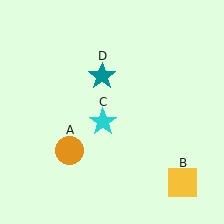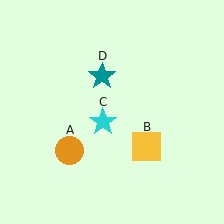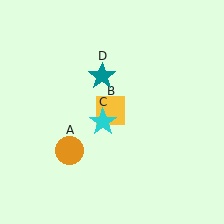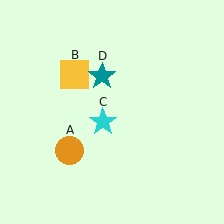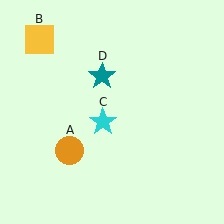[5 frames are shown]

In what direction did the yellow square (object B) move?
The yellow square (object B) moved up and to the left.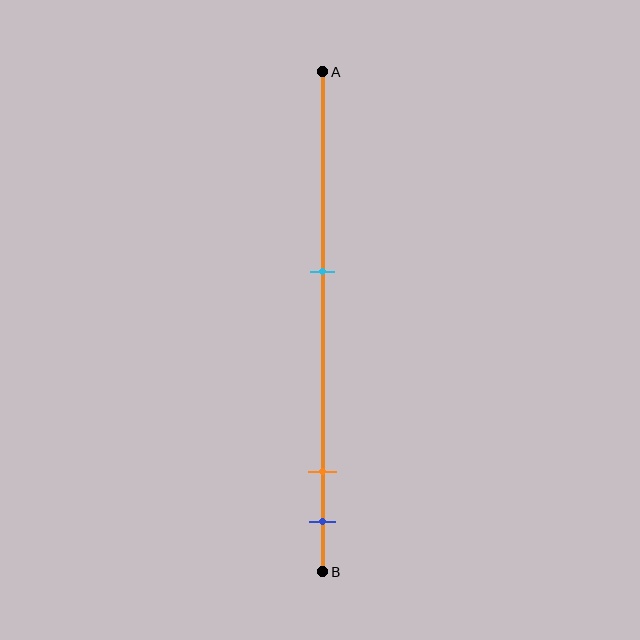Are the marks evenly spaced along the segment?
No, the marks are not evenly spaced.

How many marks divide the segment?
There are 3 marks dividing the segment.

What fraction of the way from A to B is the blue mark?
The blue mark is approximately 90% (0.9) of the way from A to B.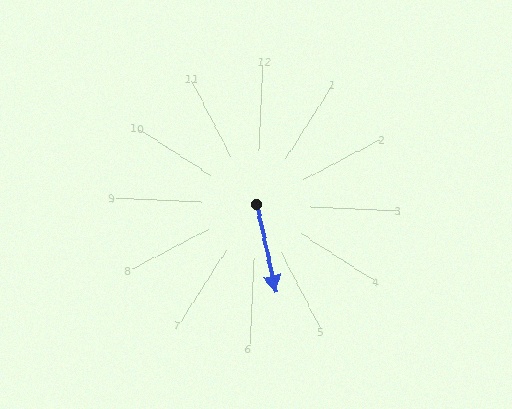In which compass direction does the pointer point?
South.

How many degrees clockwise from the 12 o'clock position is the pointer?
Approximately 165 degrees.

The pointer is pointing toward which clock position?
Roughly 5 o'clock.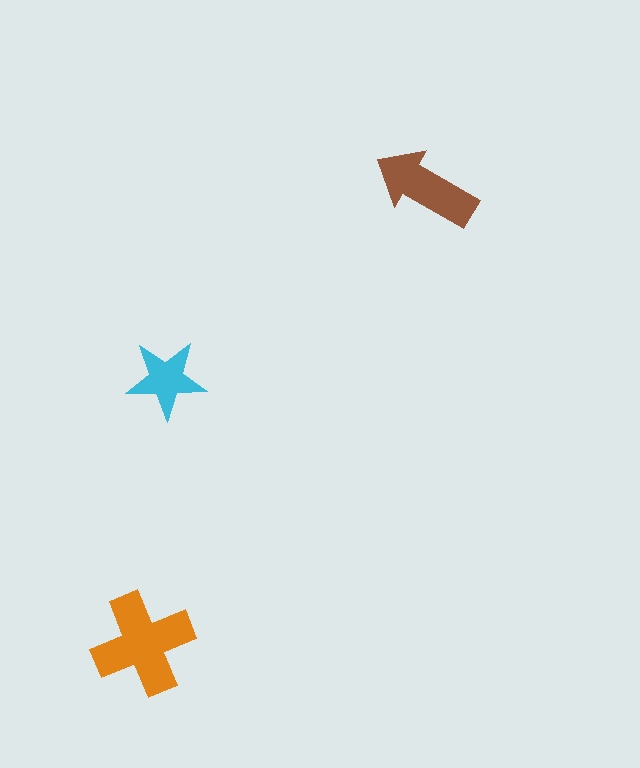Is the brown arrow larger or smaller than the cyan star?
Larger.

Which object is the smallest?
The cyan star.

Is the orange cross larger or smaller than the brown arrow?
Larger.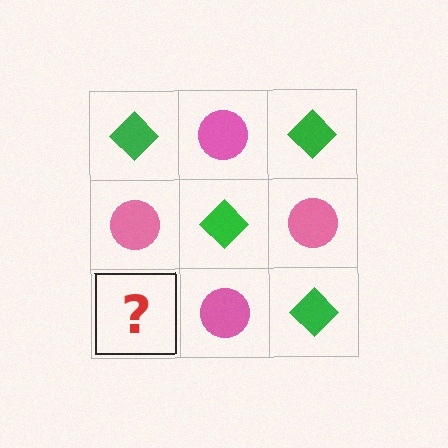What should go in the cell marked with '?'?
The missing cell should contain a green diamond.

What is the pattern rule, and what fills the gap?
The rule is that it alternates green diamond and pink circle in a checkerboard pattern. The gap should be filled with a green diamond.